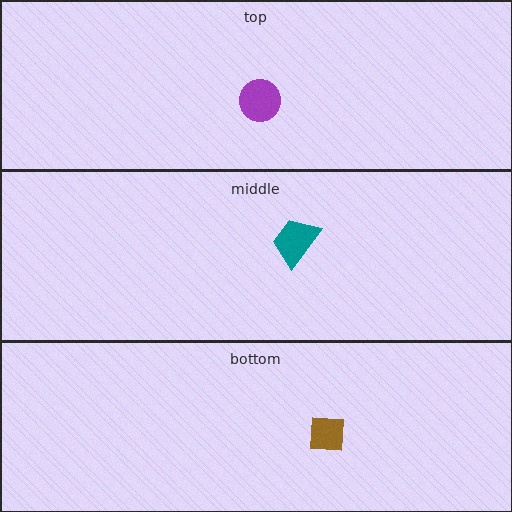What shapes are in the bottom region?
The brown square.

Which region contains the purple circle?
The top region.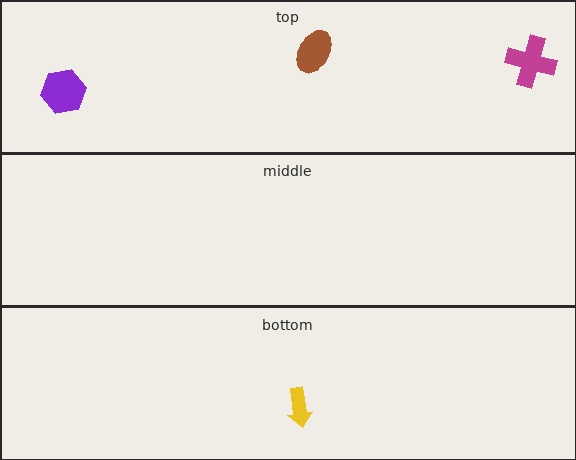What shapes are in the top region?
The brown ellipse, the purple hexagon, the magenta cross.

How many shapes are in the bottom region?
1.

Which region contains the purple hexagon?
The top region.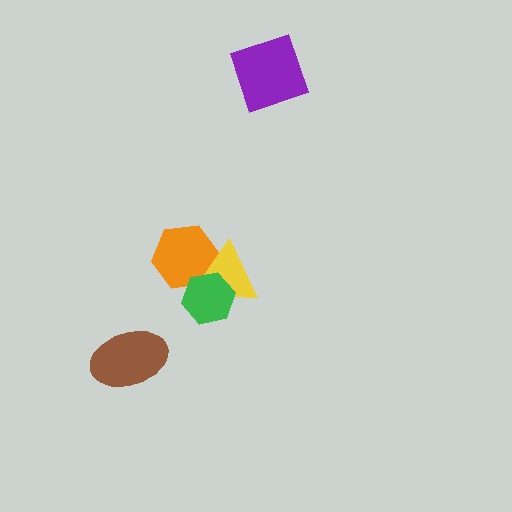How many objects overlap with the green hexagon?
2 objects overlap with the green hexagon.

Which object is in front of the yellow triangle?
The green hexagon is in front of the yellow triangle.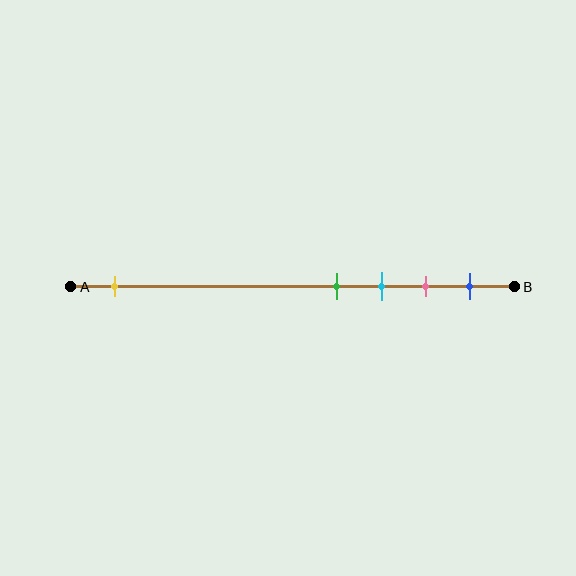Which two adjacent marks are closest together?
The green and cyan marks are the closest adjacent pair.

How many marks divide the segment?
There are 5 marks dividing the segment.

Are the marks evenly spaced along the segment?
No, the marks are not evenly spaced.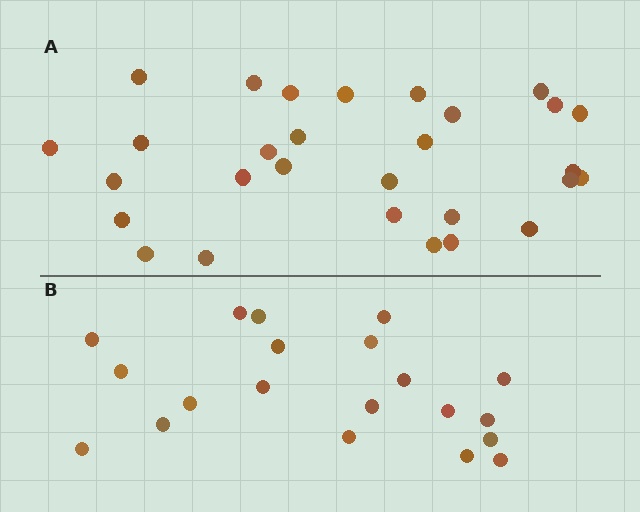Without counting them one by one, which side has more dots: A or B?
Region A (the top region) has more dots.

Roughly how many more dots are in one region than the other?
Region A has roughly 8 or so more dots than region B.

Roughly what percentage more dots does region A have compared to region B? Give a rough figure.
About 45% more.